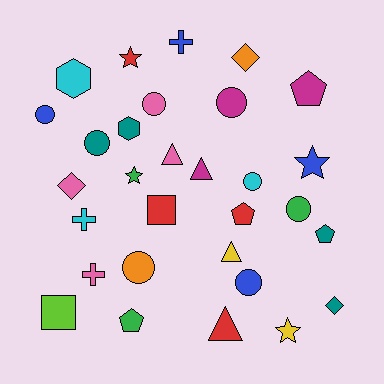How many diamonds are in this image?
There are 3 diamonds.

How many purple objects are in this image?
There are no purple objects.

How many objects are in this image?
There are 30 objects.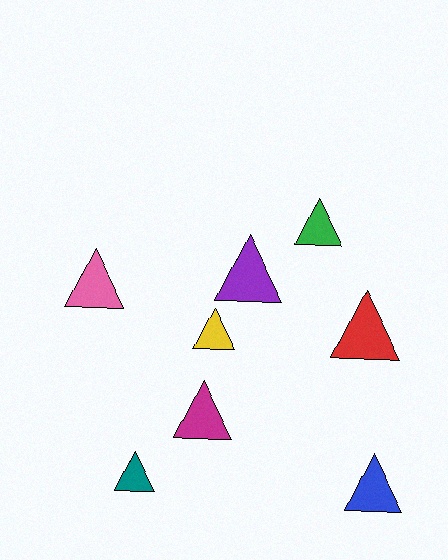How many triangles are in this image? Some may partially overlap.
There are 8 triangles.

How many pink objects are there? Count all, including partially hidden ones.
There is 1 pink object.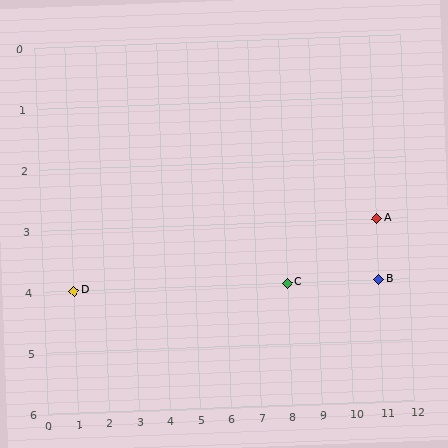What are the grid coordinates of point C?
Point C is at grid coordinates (8, 4).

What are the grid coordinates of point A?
Point A is at grid coordinates (11, 3).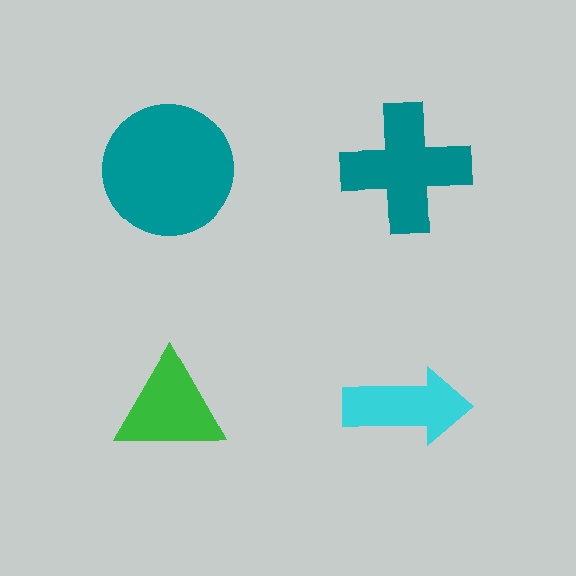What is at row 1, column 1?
A teal circle.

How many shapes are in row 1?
2 shapes.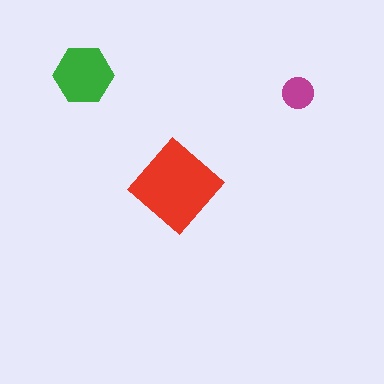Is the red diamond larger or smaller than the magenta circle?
Larger.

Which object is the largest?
The red diamond.